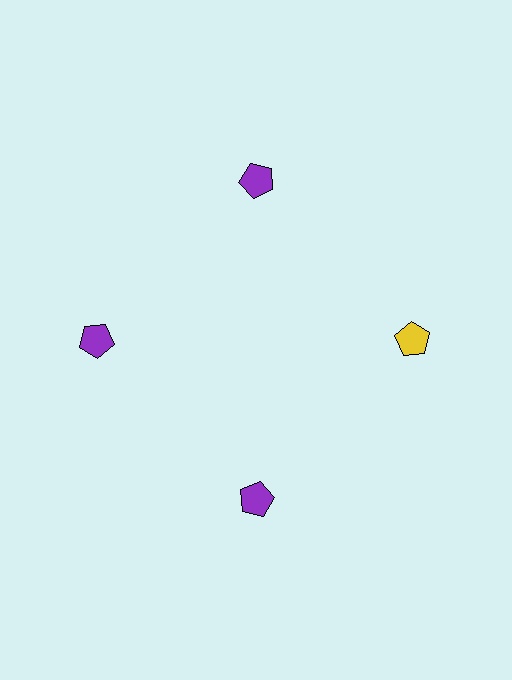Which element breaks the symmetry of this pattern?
The yellow pentagon at roughly the 3 o'clock position breaks the symmetry. All other shapes are purple pentagons.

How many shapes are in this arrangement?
There are 4 shapes arranged in a ring pattern.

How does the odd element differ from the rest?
It has a different color: yellow instead of purple.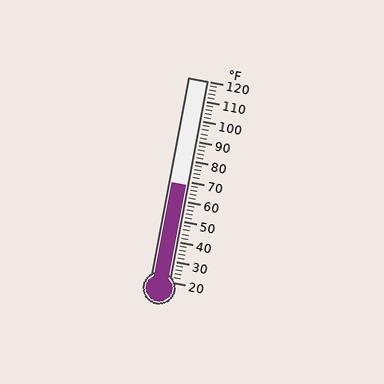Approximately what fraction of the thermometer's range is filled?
The thermometer is filled to approximately 50% of its range.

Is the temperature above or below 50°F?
The temperature is above 50°F.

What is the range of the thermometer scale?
The thermometer scale ranges from 20°F to 120°F.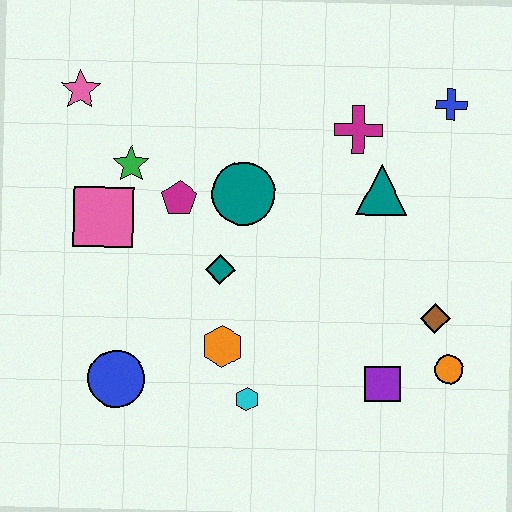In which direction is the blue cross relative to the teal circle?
The blue cross is to the right of the teal circle.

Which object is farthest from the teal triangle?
The blue circle is farthest from the teal triangle.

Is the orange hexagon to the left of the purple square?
Yes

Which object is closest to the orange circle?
The brown diamond is closest to the orange circle.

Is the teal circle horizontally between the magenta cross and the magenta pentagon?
Yes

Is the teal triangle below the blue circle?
No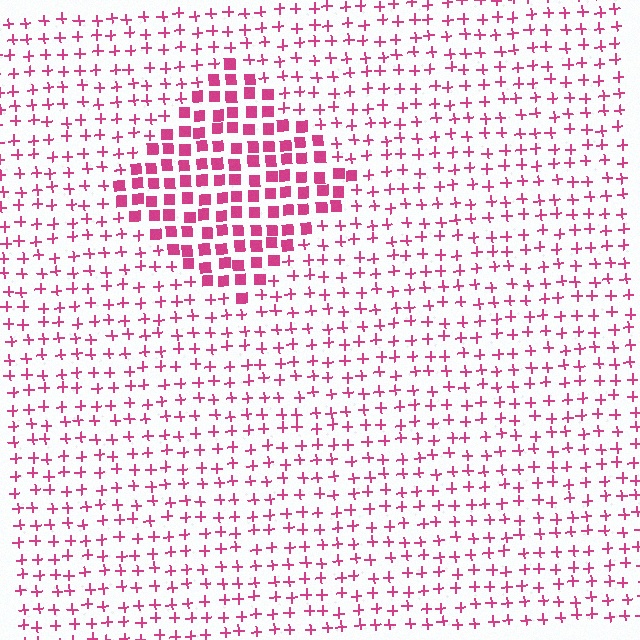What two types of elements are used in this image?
The image uses squares inside the diamond region and plus signs outside it.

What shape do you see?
I see a diamond.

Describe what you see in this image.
The image is filled with small magenta elements arranged in a uniform grid. A diamond-shaped region contains squares, while the surrounding area contains plus signs. The boundary is defined purely by the change in element shape.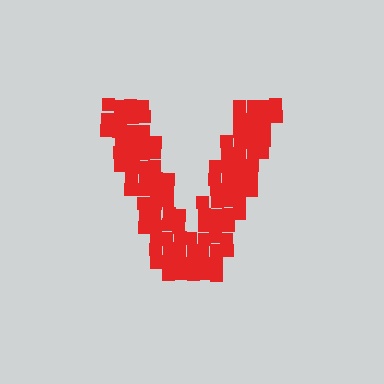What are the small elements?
The small elements are squares.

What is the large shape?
The large shape is the letter V.